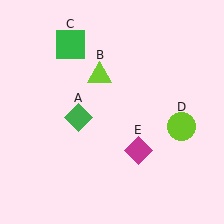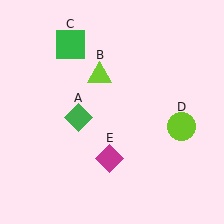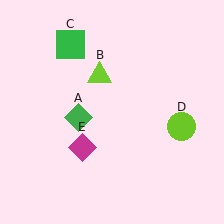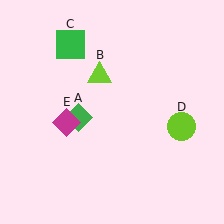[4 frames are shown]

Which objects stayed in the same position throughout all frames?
Green diamond (object A) and lime triangle (object B) and green square (object C) and lime circle (object D) remained stationary.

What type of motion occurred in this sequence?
The magenta diamond (object E) rotated clockwise around the center of the scene.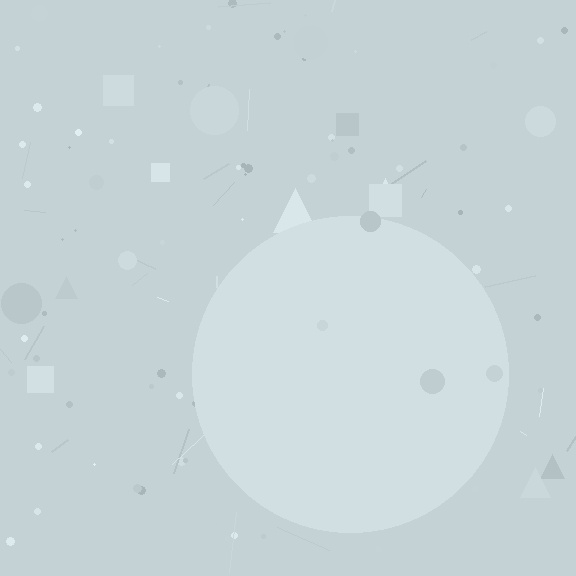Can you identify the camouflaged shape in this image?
The camouflaged shape is a circle.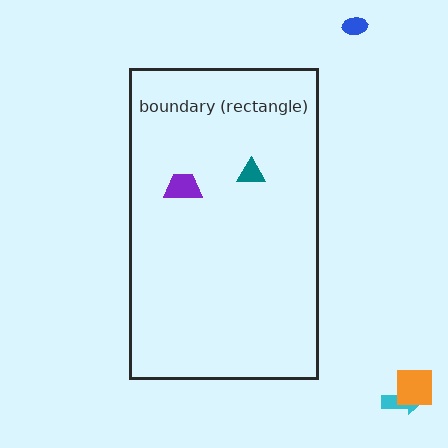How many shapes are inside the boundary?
2 inside, 3 outside.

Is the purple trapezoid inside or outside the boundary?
Inside.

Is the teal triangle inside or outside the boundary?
Inside.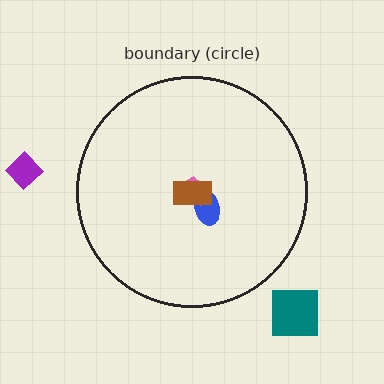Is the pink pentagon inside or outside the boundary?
Inside.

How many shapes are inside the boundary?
3 inside, 2 outside.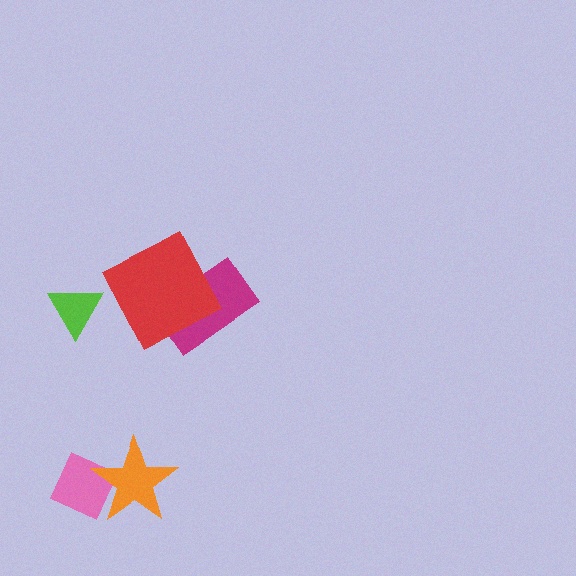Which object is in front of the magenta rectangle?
The red square is in front of the magenta rectangle.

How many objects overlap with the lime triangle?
0 objects overlap with the lime triangle.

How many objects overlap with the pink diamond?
1 object overlaps with the pink diamond.